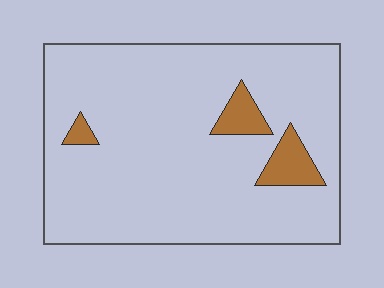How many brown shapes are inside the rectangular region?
3.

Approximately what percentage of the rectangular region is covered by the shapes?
Approximately 10%.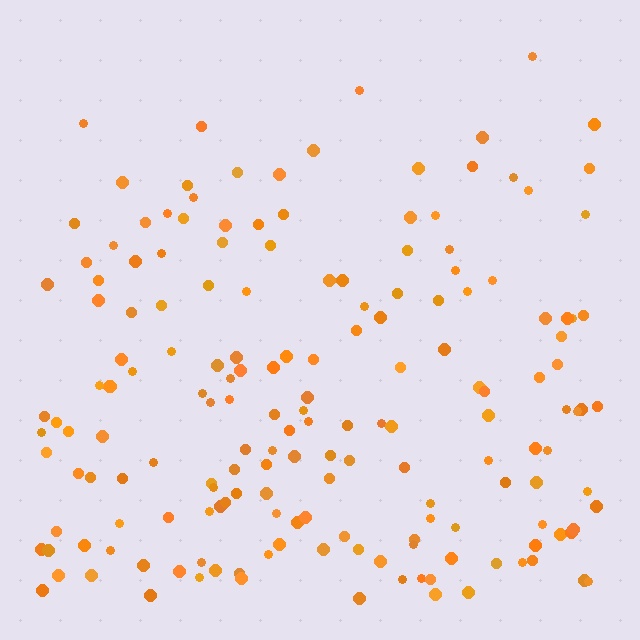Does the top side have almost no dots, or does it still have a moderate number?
Still a moderate number, just noticeably fewer than the bottom.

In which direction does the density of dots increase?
From top to bottom, with the bottom side densest.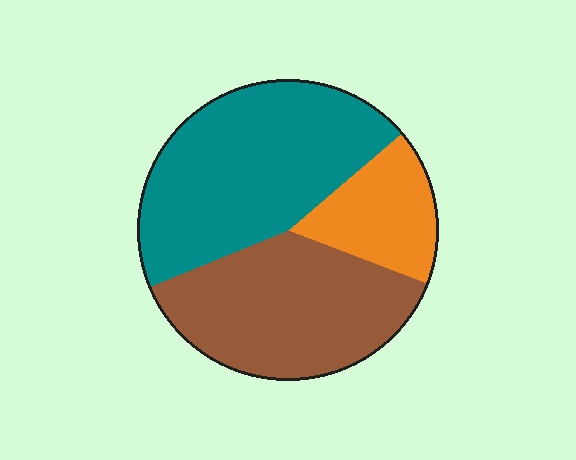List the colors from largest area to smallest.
From largest to smallest: teal, brown, orange.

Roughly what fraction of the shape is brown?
Brown covers 38% of the shape.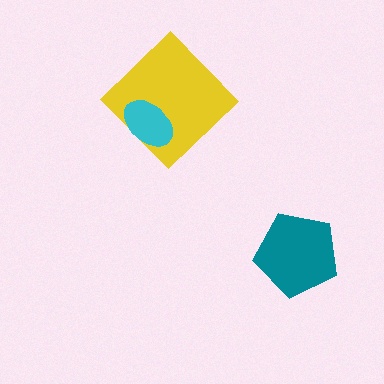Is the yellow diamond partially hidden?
Yes, it is partially covered by another shape.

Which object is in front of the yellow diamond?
The cyan ellipse is in front of the yellow diamond.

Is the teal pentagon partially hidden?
No, no other shape covers it.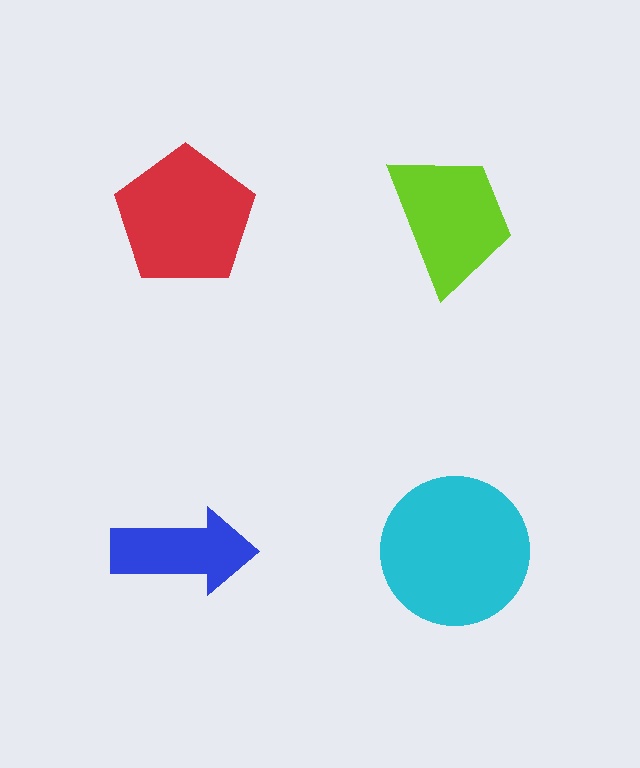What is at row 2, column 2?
A cyan circle.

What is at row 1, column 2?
A lime trapezoid.